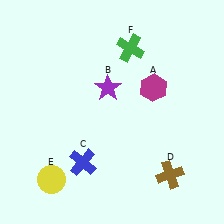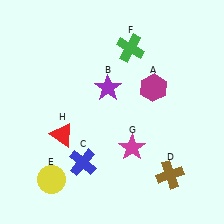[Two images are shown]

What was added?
A magenta star (G), a red triangle (H) were added in Image 2.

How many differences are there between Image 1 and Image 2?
There are 2 differences between the two images.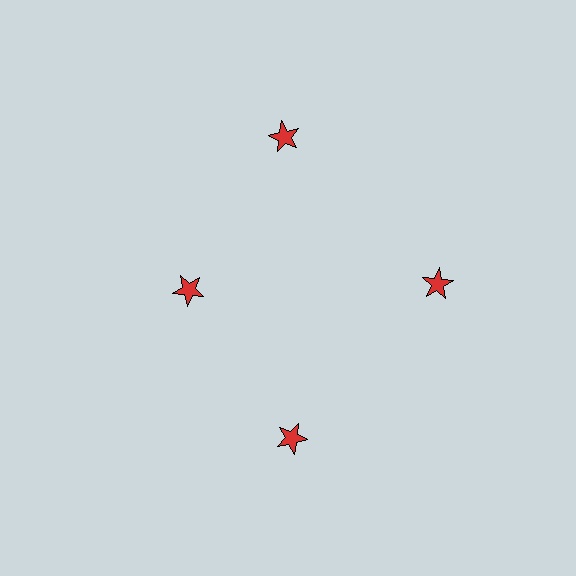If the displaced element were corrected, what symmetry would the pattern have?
It would have 4-fold rotational symmetry — the pattern would map onto itself every 90 degrees.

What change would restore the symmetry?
The symmetry would be restored by moving it outward, back onto the ring so that all 4 stars sit at equal angles and equal distance from the center.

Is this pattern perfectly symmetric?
No. The 4 red stars are arranged in a ring, but one element near the 9 o'clock position is pulled inward toward the center, breaking the 4-fold rotational symmetry.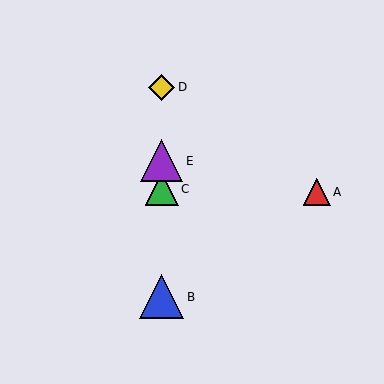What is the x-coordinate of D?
Object D is at x≈162.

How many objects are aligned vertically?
4 objects (B, C, D, E) are aligned vertically.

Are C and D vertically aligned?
Yes, both are at x≈162.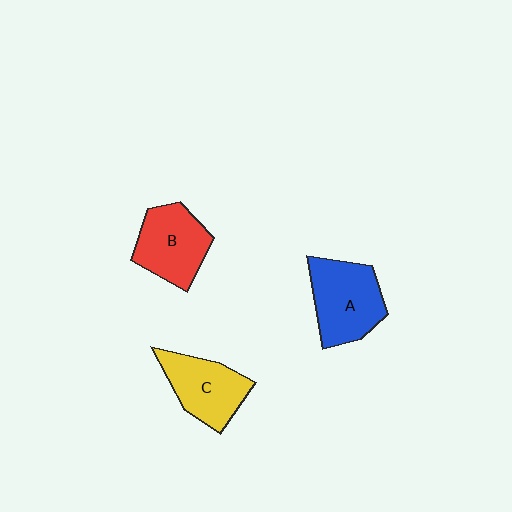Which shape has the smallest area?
Shape C (yellow).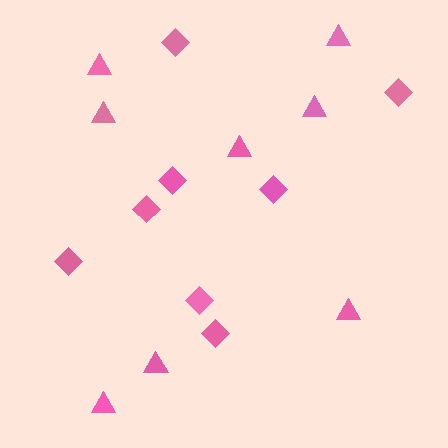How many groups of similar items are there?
There are 2 groups: one group of triangles (8) and one group of diamonds (8).